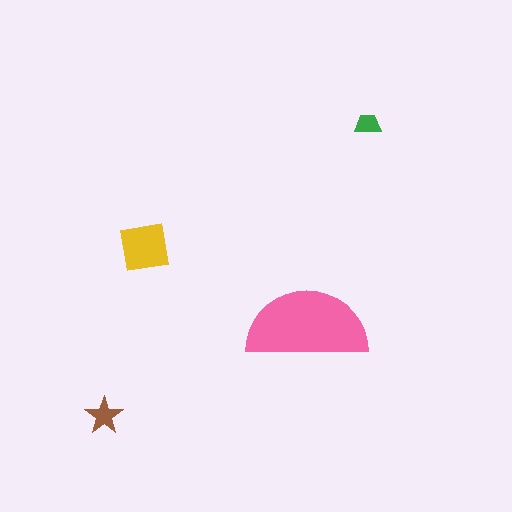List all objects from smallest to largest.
The green trapezoid, the brown star, the yellow square, the pink semicircle.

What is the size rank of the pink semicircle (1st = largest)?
1st.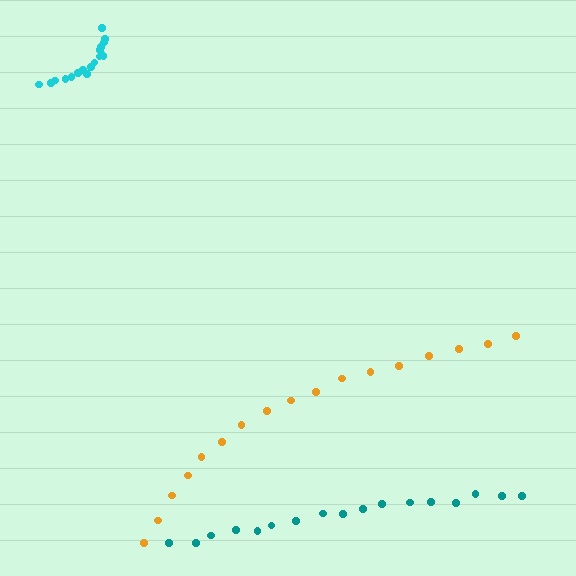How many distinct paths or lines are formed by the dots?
There are 3 distinct paths.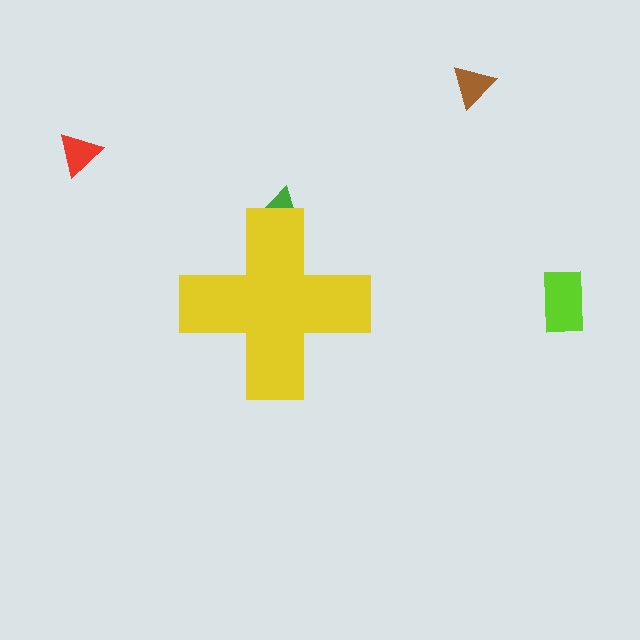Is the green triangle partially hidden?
Yes, the green triangle is partially hidden behind the yellow cross.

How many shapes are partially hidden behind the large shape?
1 shape is partially hidden.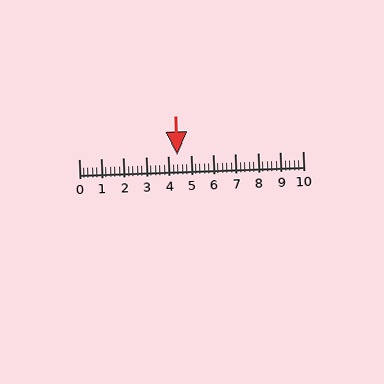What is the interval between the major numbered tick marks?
The major tick marks are spaced 1 units apart.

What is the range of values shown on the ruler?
The ruler shows values from 0 to 10.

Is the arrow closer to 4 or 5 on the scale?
The arrow is closer to 4.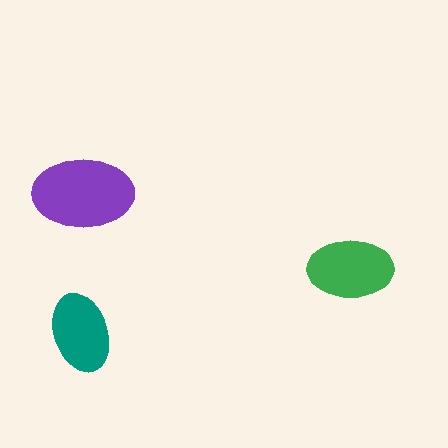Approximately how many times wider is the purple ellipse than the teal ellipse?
About 1.5 times wider.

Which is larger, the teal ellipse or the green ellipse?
The green one.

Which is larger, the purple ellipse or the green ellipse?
The purple one.